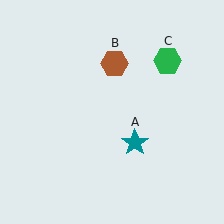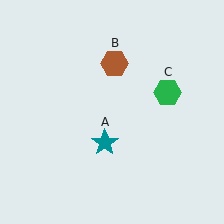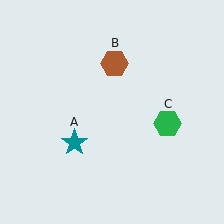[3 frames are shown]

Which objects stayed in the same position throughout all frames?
Brown hexagon (object B) remained stationary.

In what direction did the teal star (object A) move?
The teal star (object A) moved left.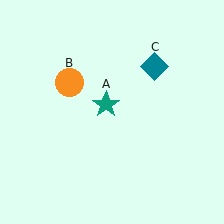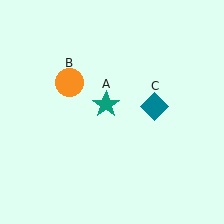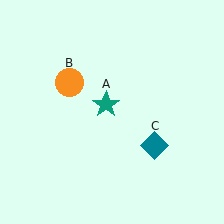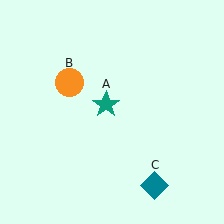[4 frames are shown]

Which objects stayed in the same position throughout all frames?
Teal star (object A) and orange circle (object B) remained stationary.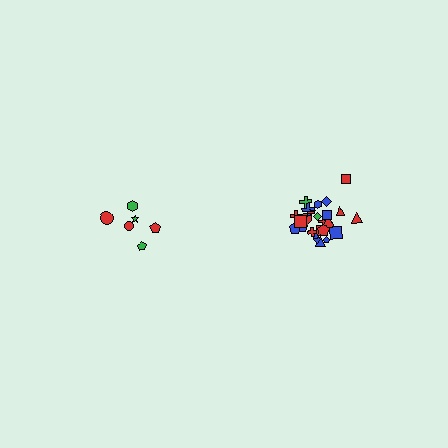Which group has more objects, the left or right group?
The right group.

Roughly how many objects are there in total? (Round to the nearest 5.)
Roughly 30 objects in total.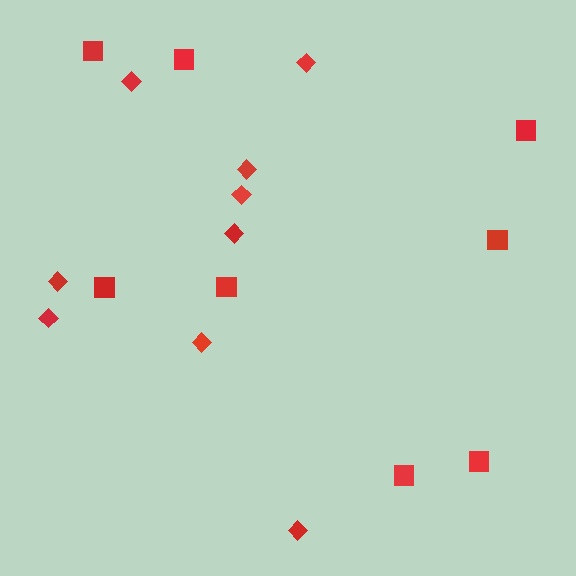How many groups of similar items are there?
There are 2 groups: one group of diamonds (9) and one group of squares (8).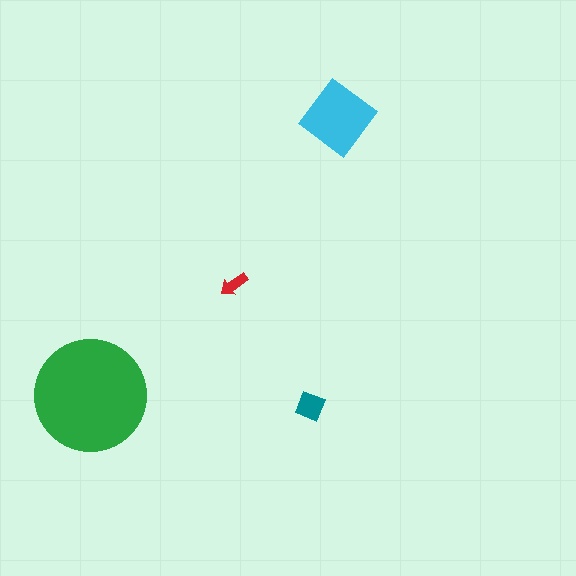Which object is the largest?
The green circle.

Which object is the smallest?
The red arrow.